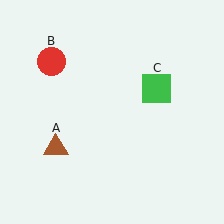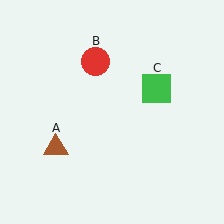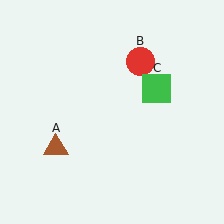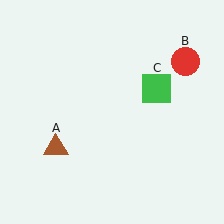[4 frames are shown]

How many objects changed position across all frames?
1 object changed position: red circle (object B).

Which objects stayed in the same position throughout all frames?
Brown triangle (object A) and green square (object C) remained stationary.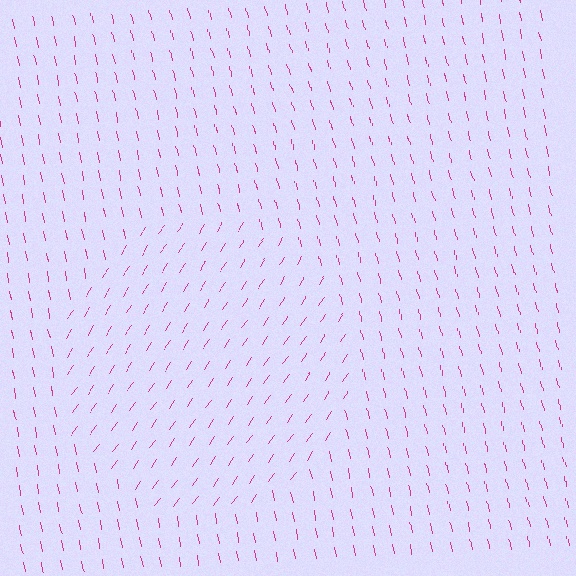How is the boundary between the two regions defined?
The boundary is defined purely by a change in line orientation (approximately 45 degrees difference). All lines are the same color and thickness.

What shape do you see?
I see a circle.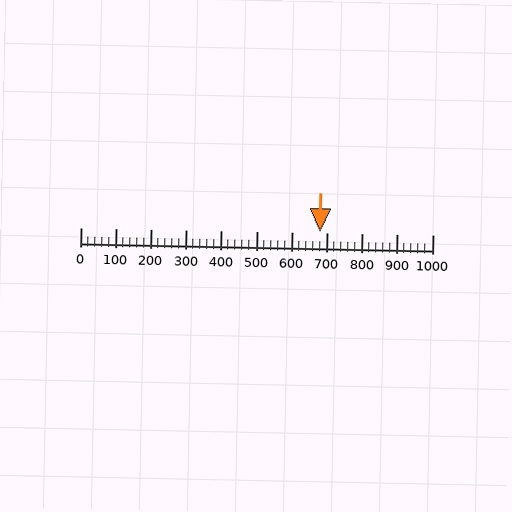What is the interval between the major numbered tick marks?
The major tick marks are spaced 100 units apart.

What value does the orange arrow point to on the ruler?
The orange arrow points to approximately 680.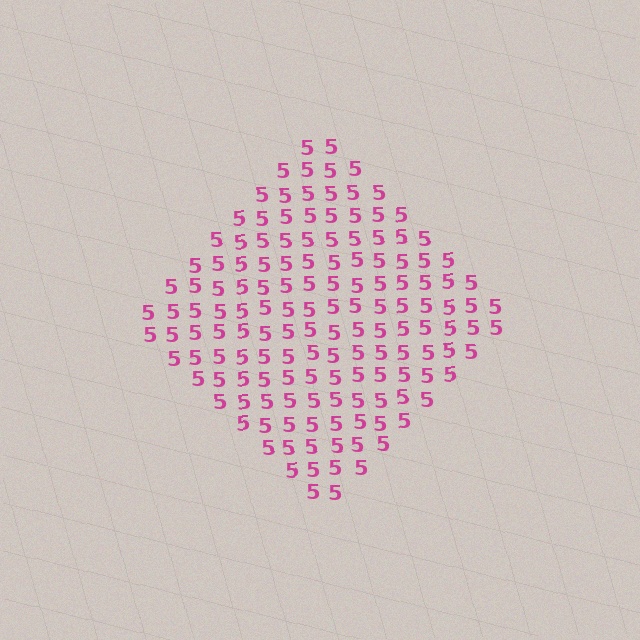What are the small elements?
The small elements are digit 5's.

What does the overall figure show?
The overall figure shows a diamond.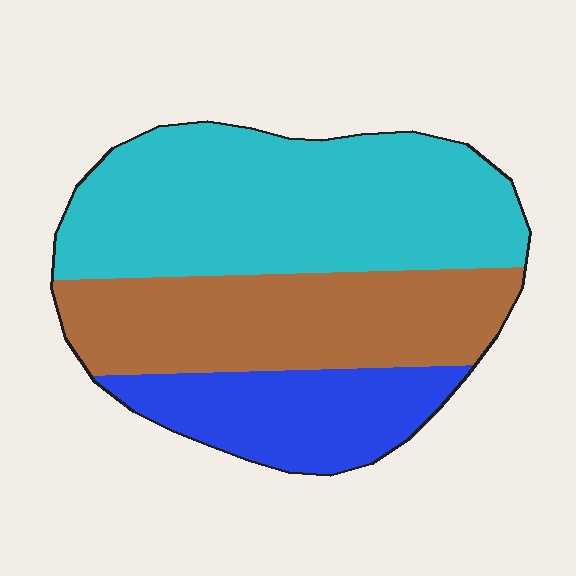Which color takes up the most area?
Cyan, at roughly 45%.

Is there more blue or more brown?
Brown.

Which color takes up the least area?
Blue, at roughly 20%.